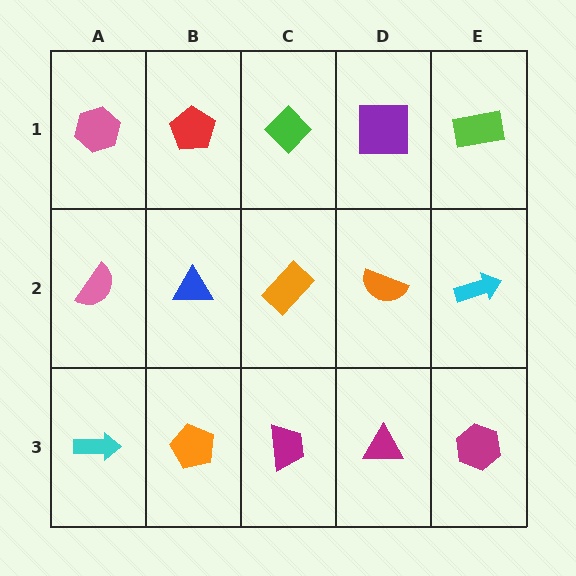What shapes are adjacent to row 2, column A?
A pink hexagon (row 1, column A), a cyan arrow (row 3, column A), a blue triangle (row 2, column B).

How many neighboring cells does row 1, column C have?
3.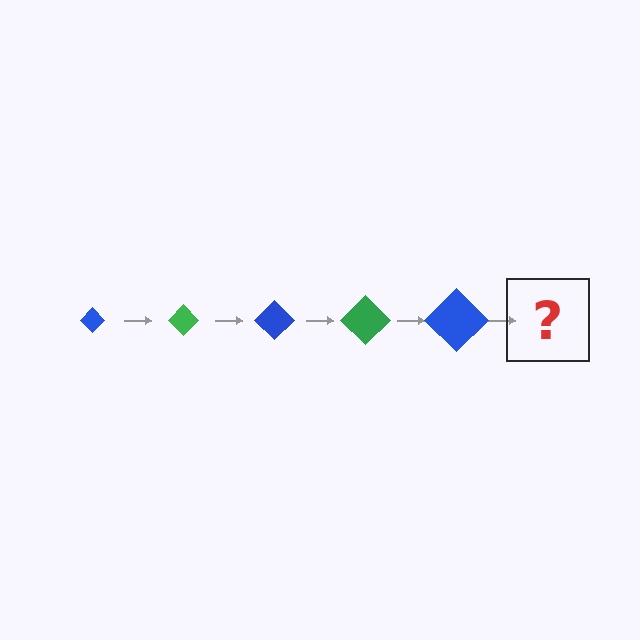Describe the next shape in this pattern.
It should be a green diamond, larger than the previous one.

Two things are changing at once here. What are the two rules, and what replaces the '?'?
The two rules are that the diamond grows larger each step and the color cycles through blue and green. The '?' should be a green diamond, larger than the previous one.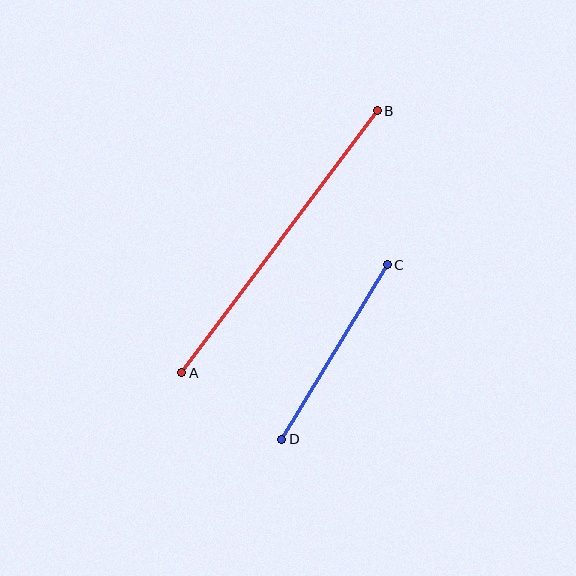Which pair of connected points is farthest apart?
Points A and B are farthest apart.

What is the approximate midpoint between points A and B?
The midpoint is at approximately (279, 242) pixels.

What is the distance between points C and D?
The distance is approximately 204 pixels.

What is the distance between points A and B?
The distance is approximately 327 pixels.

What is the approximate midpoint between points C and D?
The midpoint is at approximately (335, 352) pixels.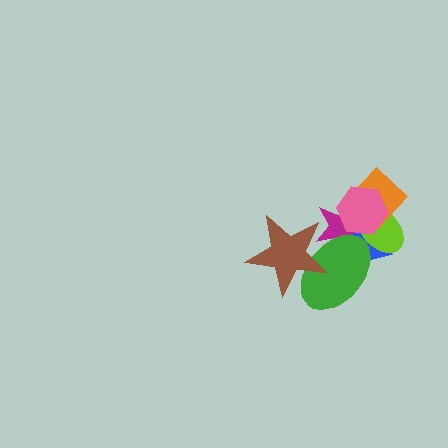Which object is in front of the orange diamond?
The pink hexagon is in front of the orange diamond.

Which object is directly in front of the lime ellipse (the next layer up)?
The orange diamond is directly in front of the lime ellipse.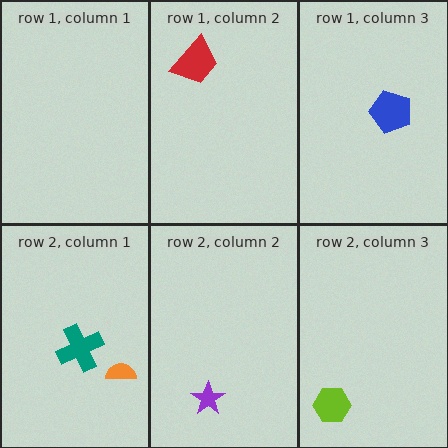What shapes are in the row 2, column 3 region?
The lime hexagon.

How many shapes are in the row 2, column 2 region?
1.